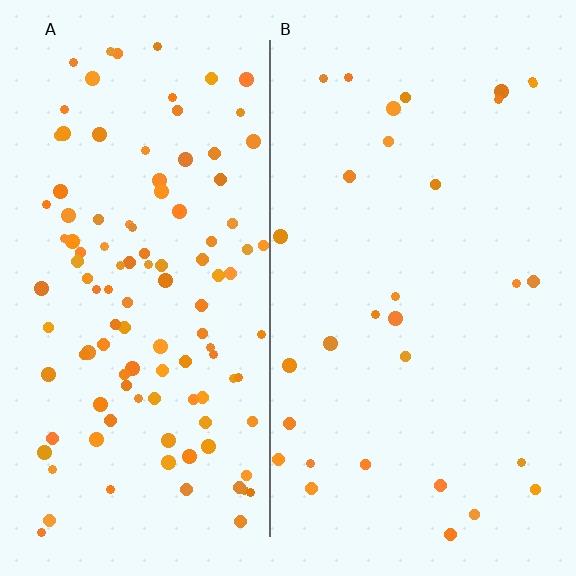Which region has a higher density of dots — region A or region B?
A (the left).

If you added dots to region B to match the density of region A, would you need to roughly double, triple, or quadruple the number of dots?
Approximately quadruple.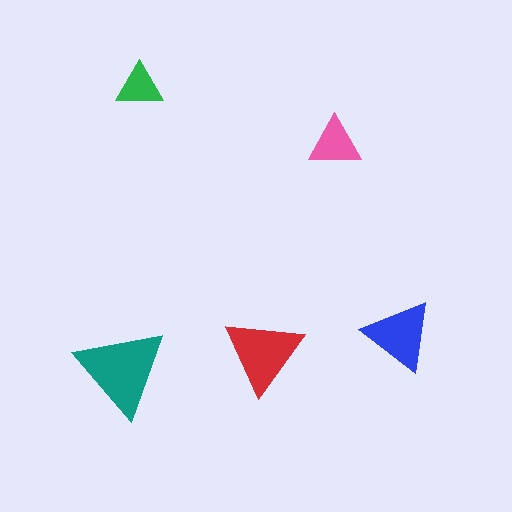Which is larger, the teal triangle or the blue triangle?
The teal one.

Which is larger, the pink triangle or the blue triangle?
The blue one.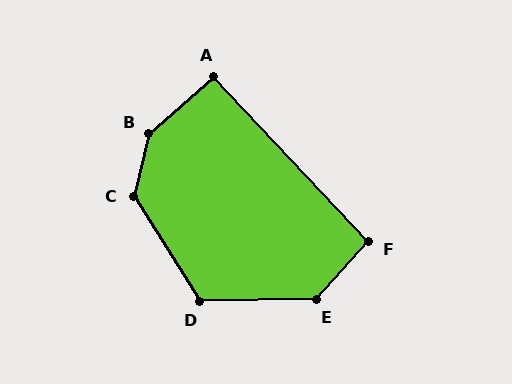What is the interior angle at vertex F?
Approximately 95 degrees (approximately right).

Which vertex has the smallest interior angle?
A, at approximately 92 degrees.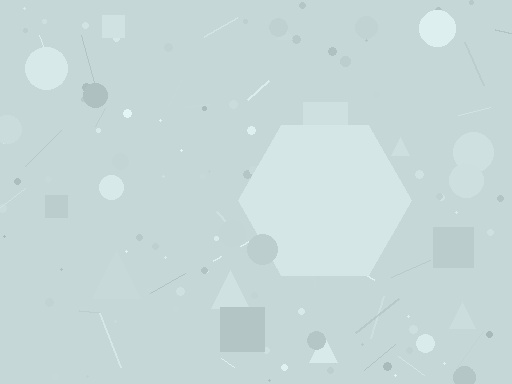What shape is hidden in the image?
A hexagon is hidden in the image.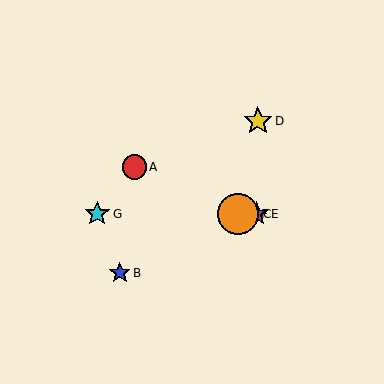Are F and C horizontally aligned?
Yes, both are at y≈214.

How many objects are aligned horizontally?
4 objects (C, E, F, G) are aligned horizontally.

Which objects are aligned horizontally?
Objects C, E, F, G are aligned horizontally.